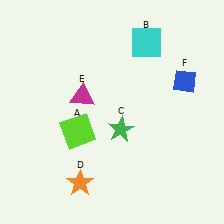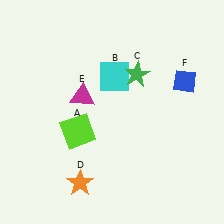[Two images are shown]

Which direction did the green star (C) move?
The green star (C) moved up.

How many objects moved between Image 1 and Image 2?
2 objects moved between the two images.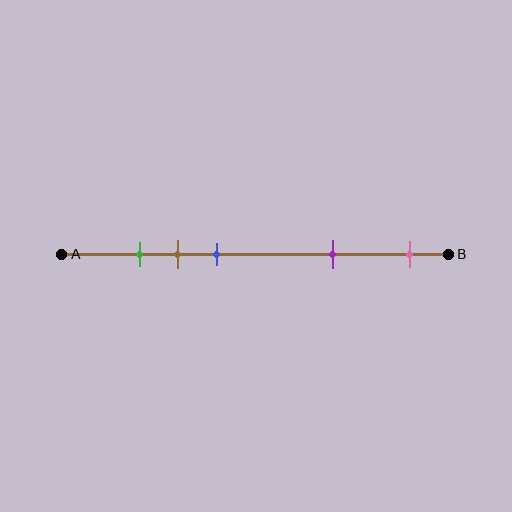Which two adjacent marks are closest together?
The green and brown marks are the closest adjacent pair.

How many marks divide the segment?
There are 5 marks dividing the segment.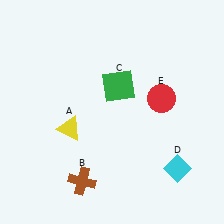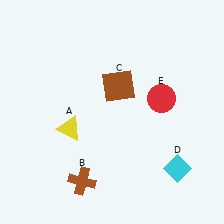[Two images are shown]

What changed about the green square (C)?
In Image 1, C is green. In Image 2, it changed to brown.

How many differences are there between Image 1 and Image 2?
There is 1 difference between the two images.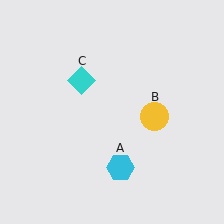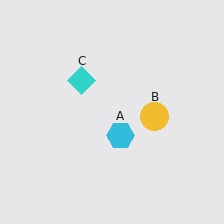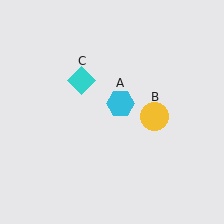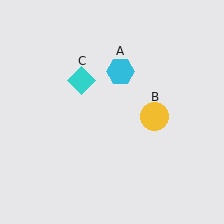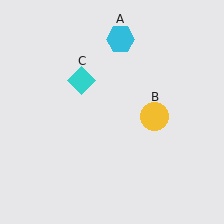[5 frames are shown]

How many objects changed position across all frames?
1 object changed position: cyan hexagon (object A).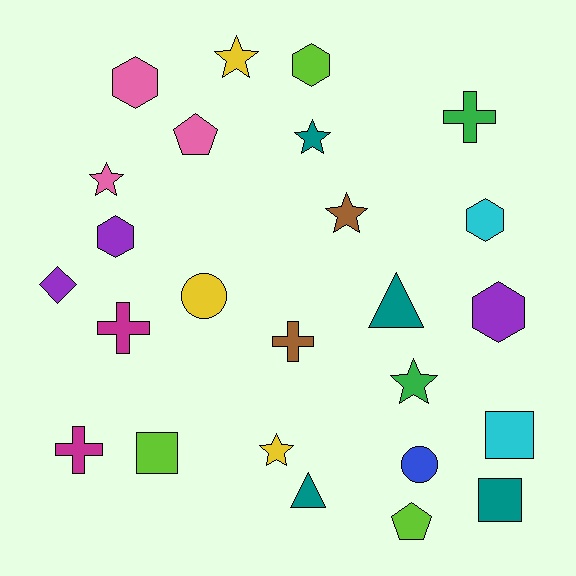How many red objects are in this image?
There are no red objects.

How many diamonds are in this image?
There is 1 diamond.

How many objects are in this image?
There are 25 objects.